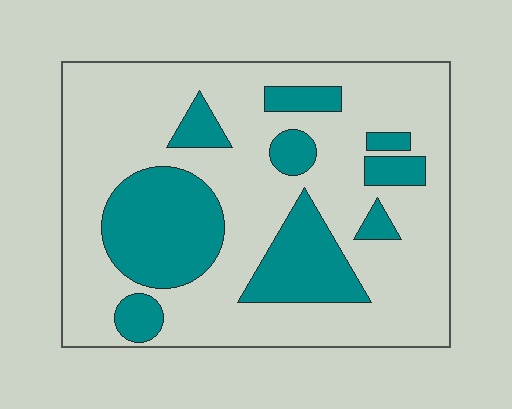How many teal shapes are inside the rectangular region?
9.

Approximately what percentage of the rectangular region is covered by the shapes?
Approximately 30%.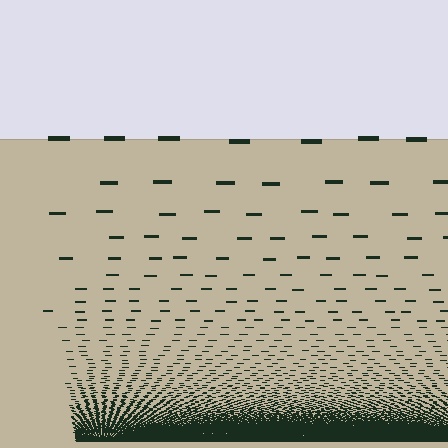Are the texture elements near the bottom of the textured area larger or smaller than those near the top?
Smaller. The gradient is inverted — elements near the bottom are smaller and denser.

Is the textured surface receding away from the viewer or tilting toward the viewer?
The surface appears to tilt toward the viewer. Texture elements get larger and sparser toward the top.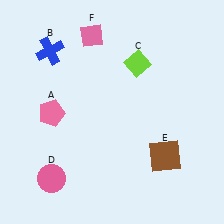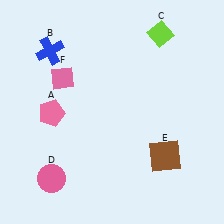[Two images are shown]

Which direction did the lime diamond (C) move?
The lime diamond (C) moved up.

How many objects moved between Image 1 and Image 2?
2 objects moved between the two images.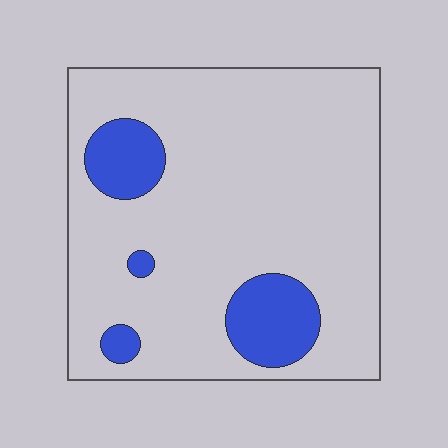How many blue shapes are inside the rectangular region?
4.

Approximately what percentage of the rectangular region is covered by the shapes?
Approximately 15%.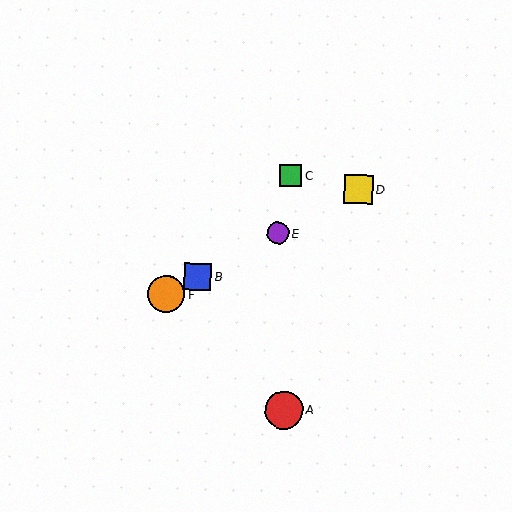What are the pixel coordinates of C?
Object C is at (291, 175).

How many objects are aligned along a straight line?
4 objects (B, D, E, F) are aligned along a straight line.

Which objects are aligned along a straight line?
Objects B, D, E, F are aligned along a straight line.